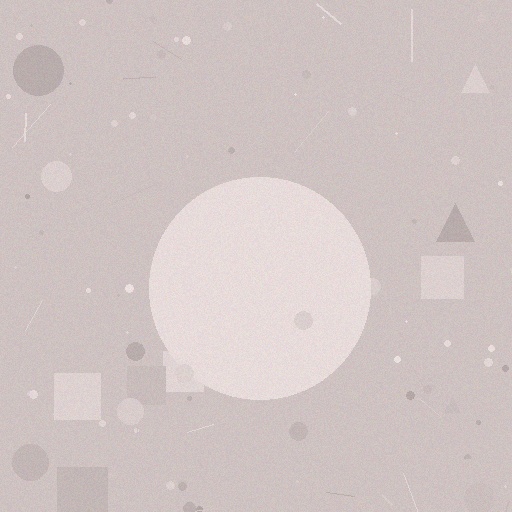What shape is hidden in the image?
A circle is hidden in the image.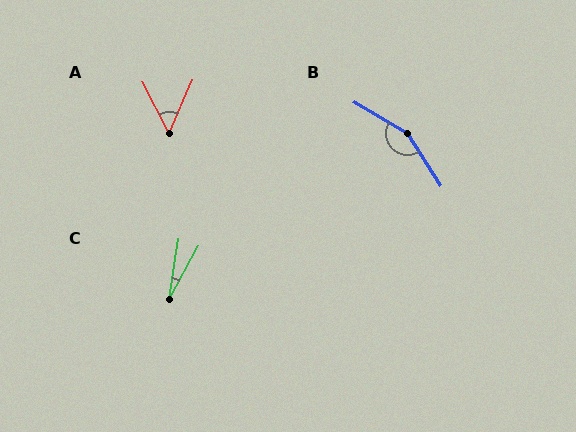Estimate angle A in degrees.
Approximately 51 degrees.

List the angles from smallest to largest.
C (20°), A (51°), B (153°).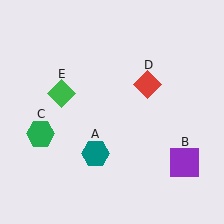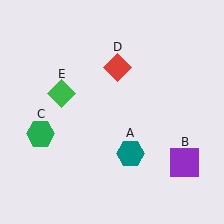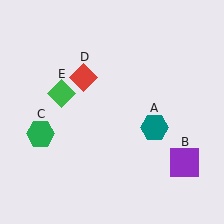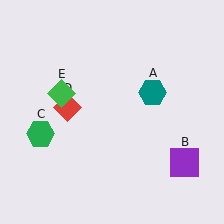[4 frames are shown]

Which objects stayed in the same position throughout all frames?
Purple square (object B) and green hexagon (object C) and green diamond (object E) remained stationary.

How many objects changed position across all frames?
2 objects changed position: teal hexagon (object A), red diamond (object D).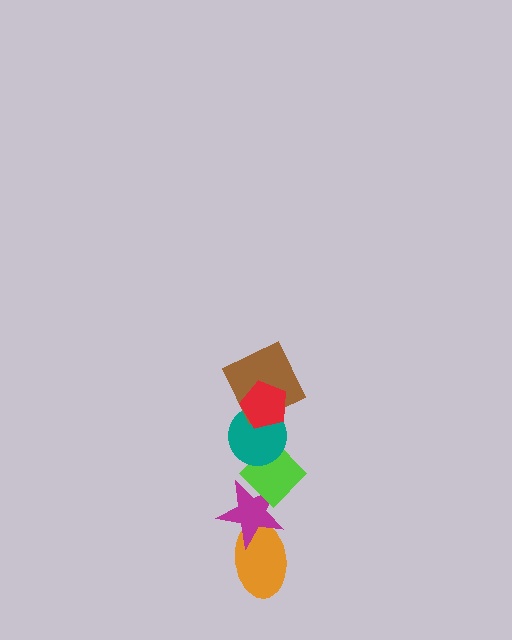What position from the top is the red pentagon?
The red pentagon is 1st from the top.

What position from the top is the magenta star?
The magenta star is 5th from the top.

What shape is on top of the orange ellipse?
The magenta star is on top of the orange ellipse.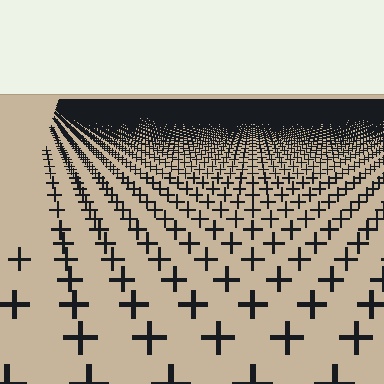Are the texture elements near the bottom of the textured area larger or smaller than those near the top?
Larger. Near the bottom, elements are closer to the viewer and appear at a bigger on-screen size.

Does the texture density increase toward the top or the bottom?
Density increases toward the top.